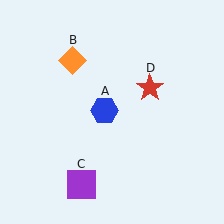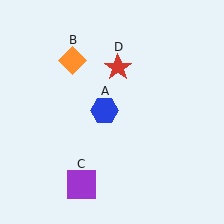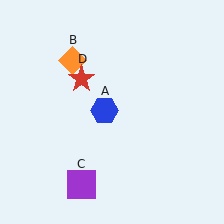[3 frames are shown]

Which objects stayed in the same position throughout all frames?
Blue hexagon (object A) and orange diamond (object B) and purple square (object C) remained stationary.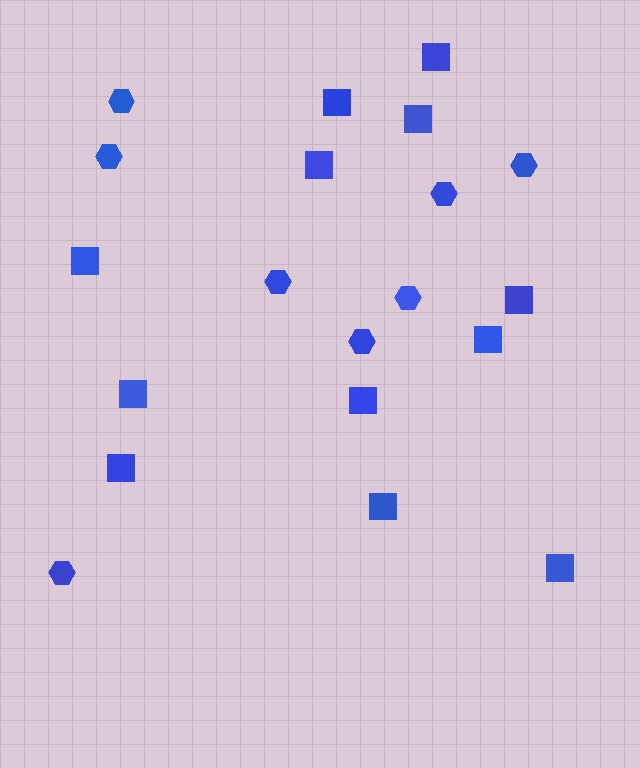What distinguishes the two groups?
There are 2 groups: one group of hexagons (8) and one group of squares (12).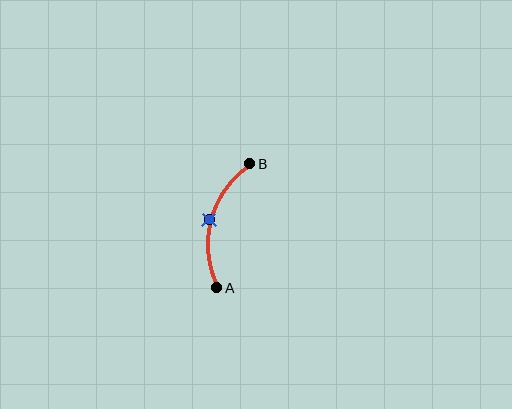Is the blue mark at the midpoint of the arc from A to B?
Yes. The blue mark lies on the arc at equal arc-length from both A and B — it is the arc midpoint.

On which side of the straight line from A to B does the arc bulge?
The arc bulges to the left of the straight line connecting A and B.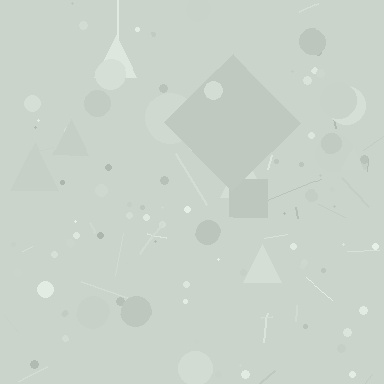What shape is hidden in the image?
A diamond is hidden in the image.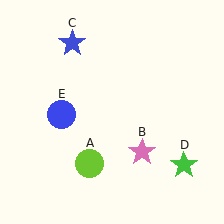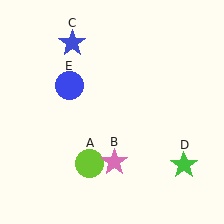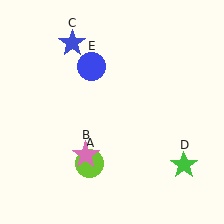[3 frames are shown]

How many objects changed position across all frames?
2 objects changed position: pink star (object B), blue circle (object E).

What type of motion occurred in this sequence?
The pink star (object B), blue circle (object E) rotated clockwise around the center of the scene.